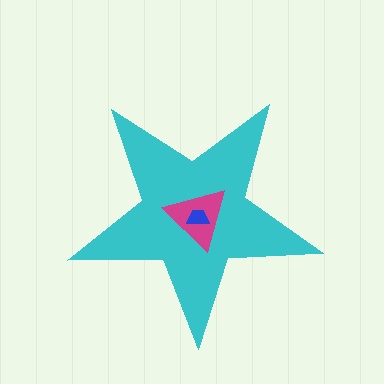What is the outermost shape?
The cyan star.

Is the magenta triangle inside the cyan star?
Yes.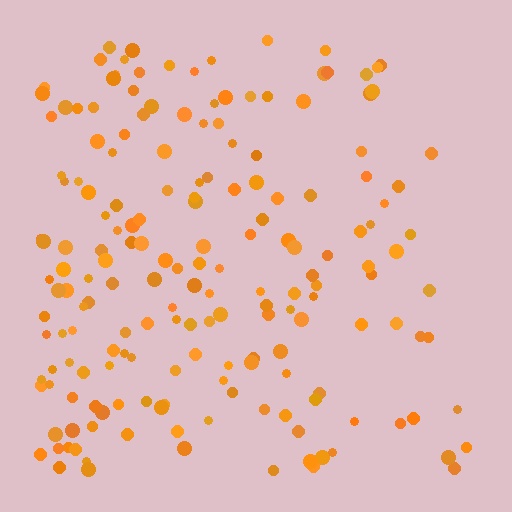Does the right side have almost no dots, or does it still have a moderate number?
Still a moderate number, just noticeably fewer than the left.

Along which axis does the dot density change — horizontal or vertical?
Horizontal.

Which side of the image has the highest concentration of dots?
The left.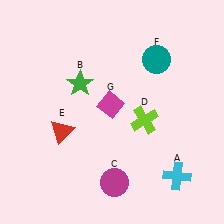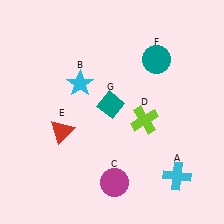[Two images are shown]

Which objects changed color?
B changed from green to cyan. G changed from magenta to teal.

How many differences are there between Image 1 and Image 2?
There are 2 differences between the two images.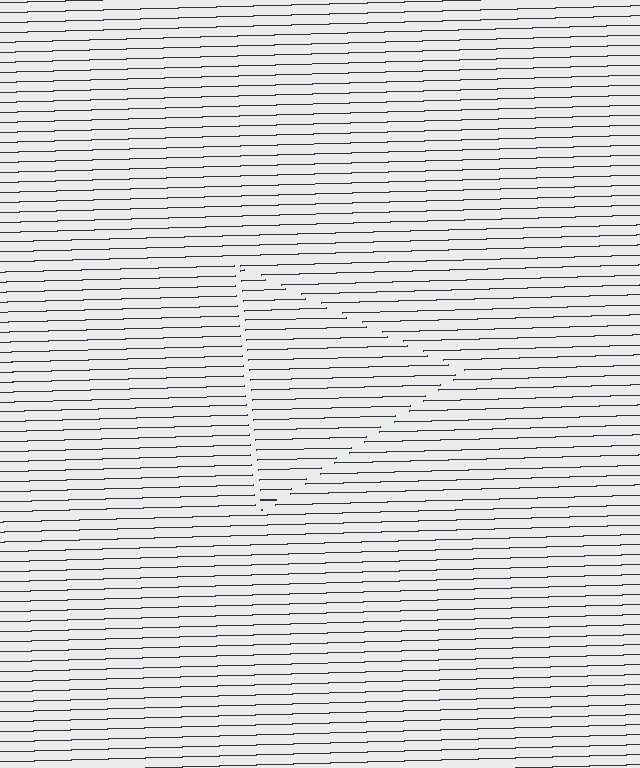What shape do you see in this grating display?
An illusory triangle. The interior of the shape contains the same grating, shifted by half a period — the contour is defined by the phase discontinuity where line-ends from the inner and outer gratings abut.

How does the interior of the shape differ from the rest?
The interior of the shape contains the same grating, shifted by half a period — the contour is defined by the phase discontinuity where line-ends from the inner and outer gratings abut.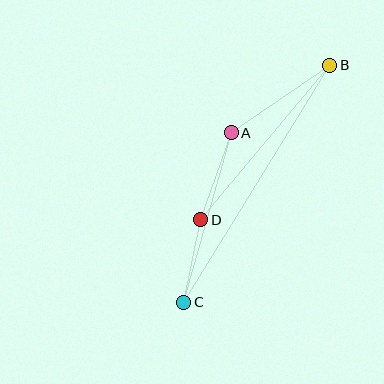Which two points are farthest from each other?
Points B and C are farthest from each other.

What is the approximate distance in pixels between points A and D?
The distance between A and D is approximately 92 pixels.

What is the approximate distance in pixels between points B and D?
The distance between B and D is approximately 202 pixels.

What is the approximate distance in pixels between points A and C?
The distance between A and C is approximately 176 pixels.